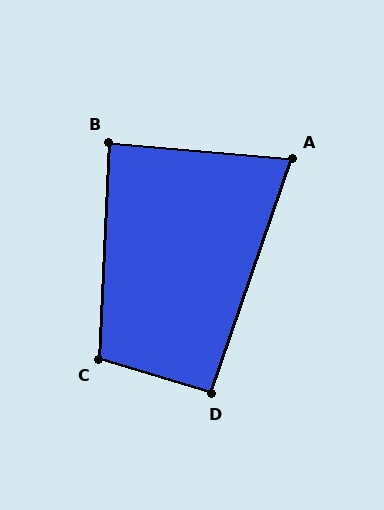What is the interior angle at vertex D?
Approximately 92 degrees (approximately right).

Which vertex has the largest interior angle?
C, at approximately 104 degrees.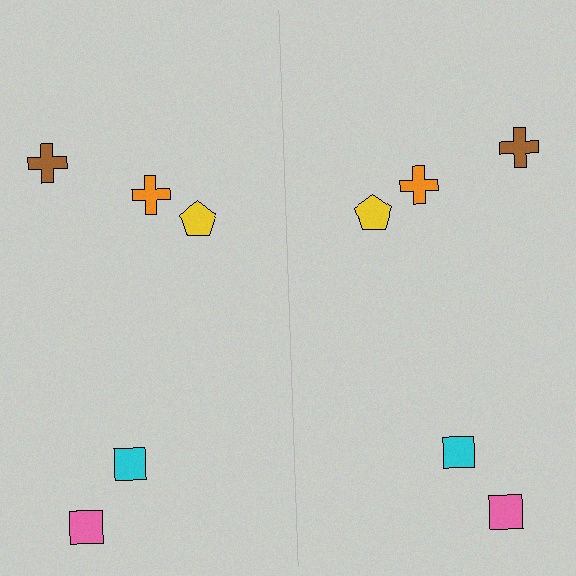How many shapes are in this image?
There are 10 shapes in this image.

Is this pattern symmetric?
Yes, this pattern has bilateral (reflection) symmetry.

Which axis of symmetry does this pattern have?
The pattern has a vertical axis of symmetry running through the center of the image.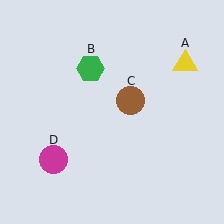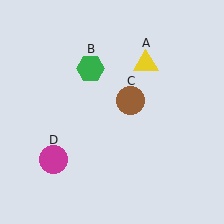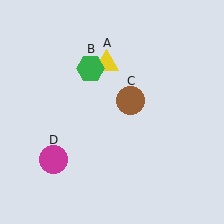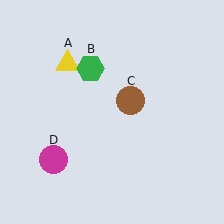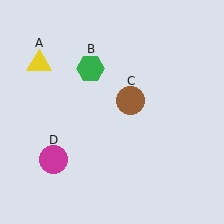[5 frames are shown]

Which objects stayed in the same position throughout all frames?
Green hexagon (object B) and brown circle (object C) and magenta circle (object D) remained stationary.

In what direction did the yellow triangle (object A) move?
The yellow triangle (object A) moved left.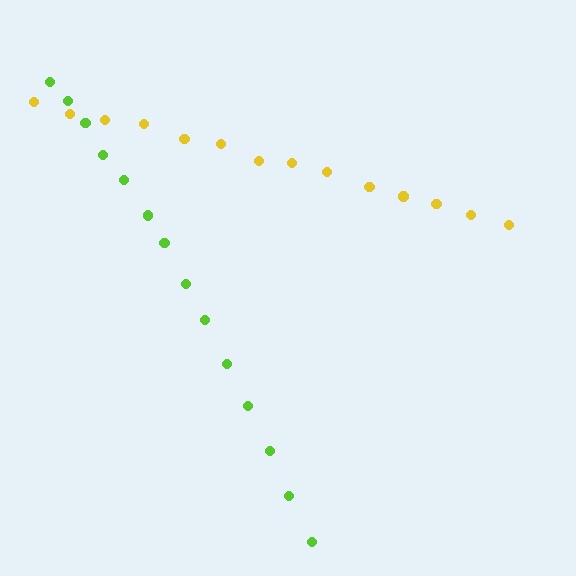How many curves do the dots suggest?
There are 2 distinct paths.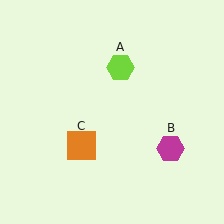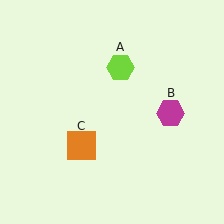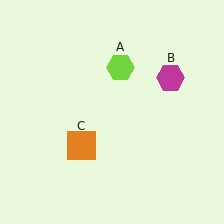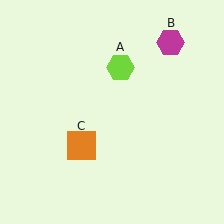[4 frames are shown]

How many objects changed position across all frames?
1 object changed position: magenta hexagon (object B).